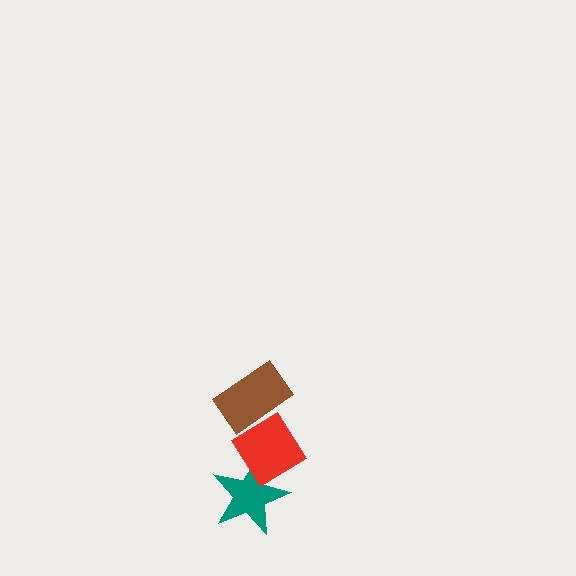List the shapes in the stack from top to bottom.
From top to bottom: the brown rectangle, the red diamond, the teal star.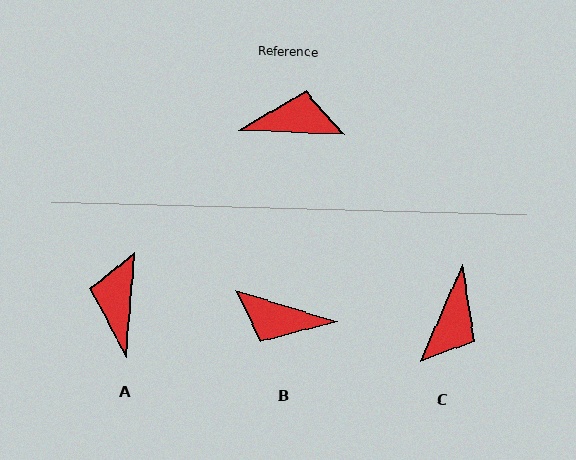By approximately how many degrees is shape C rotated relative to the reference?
Approximately 111 degrees clockwise.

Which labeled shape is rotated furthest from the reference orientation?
B, about 166 degrees away.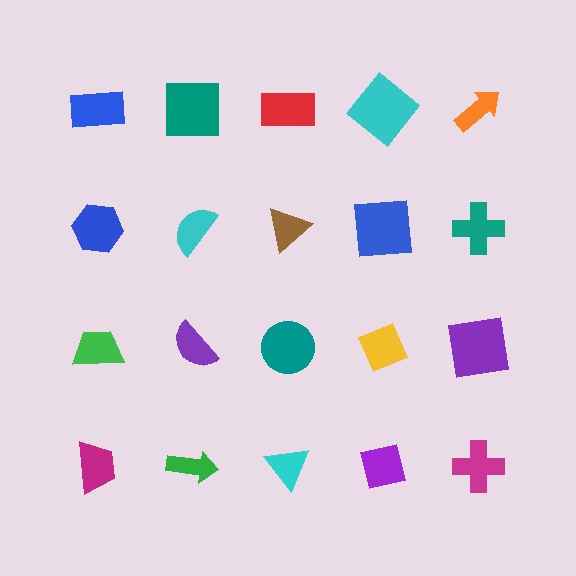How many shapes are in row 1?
5 shapes.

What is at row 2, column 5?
A teal cross.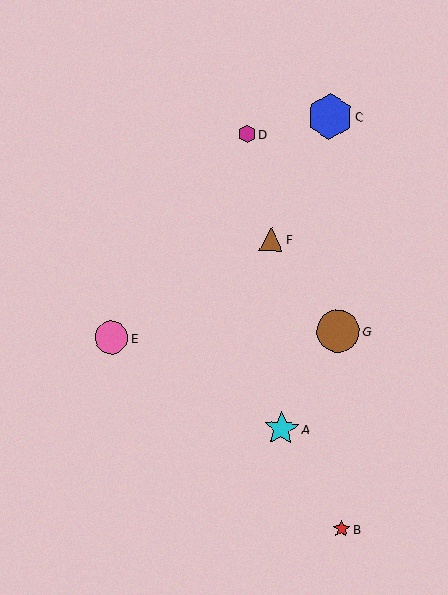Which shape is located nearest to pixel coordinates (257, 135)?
The magenta hexagon (labeled D) at (247, 134) is nearest to that location.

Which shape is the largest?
The blue hexagon (labeled C) is the largest.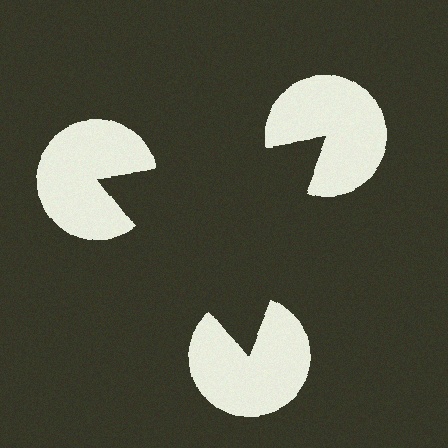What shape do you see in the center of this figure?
An illusory triangle — its edges are inferred from the aligned wedge cuts in the pac-man discs, not physically drawn.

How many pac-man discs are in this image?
There are 3 — one at each vertex of the illusory triangle.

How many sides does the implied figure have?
3 sides.